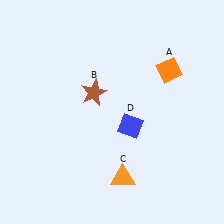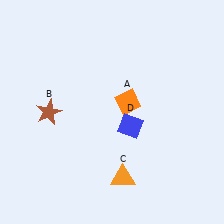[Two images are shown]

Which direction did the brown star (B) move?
The brown star (B) moved left.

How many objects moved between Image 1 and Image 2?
2 objects moved between the two images.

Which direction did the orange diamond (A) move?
The orange diamond (A) moved left.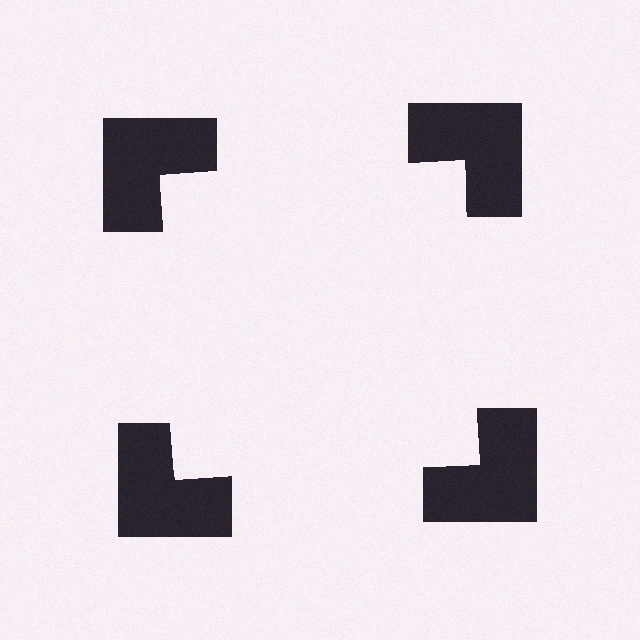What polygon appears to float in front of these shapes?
An illusory square — its edges are inferred from the aligned wedge cuts in the notched squares, not physically drawn.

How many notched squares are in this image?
There are 4 — one at each vertex of the illusory square.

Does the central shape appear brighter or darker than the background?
It typically appears slightly brighter than the background, even though no actual brightness change is drawn.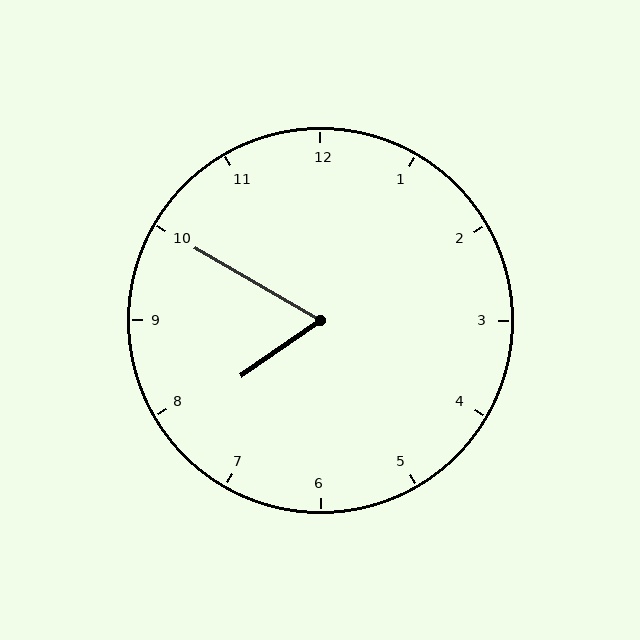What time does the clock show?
7:50.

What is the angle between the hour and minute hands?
Approximately 65 degrees.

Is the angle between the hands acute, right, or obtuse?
It is acute.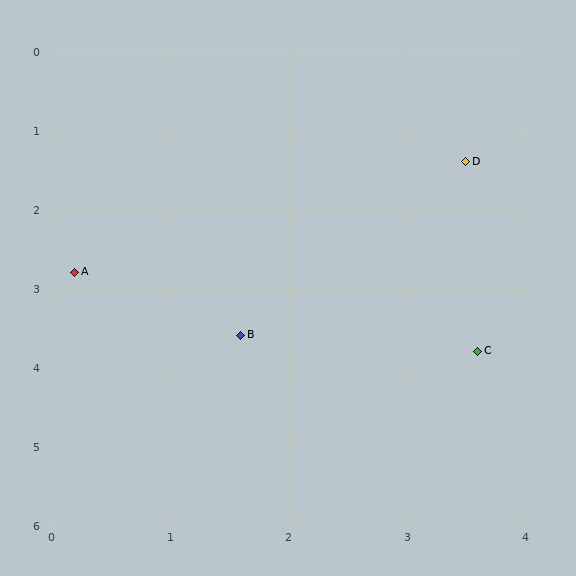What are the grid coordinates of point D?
Point D is at approximately (3.5, 1.4).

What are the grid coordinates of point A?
Point A is at approximately (0.2, 2.8).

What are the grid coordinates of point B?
Point B is at approximately (1.6, 3.6).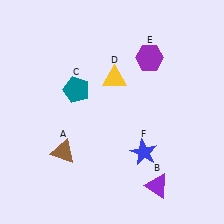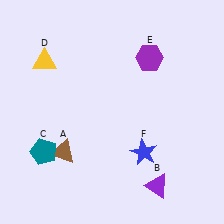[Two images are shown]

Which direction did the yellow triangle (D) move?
The yellow triangle (D) moved left.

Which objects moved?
The objects that moved are: the teal pentagon (C), the yellow triangle (D).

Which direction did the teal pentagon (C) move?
The teal pentagon (C) moved down.